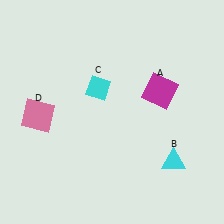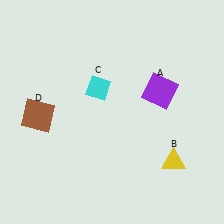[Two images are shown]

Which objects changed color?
A changed from magenta to purple. B changed from cyan to yellow. D changed from pink to brown.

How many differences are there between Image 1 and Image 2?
There are 3 differences between the two images.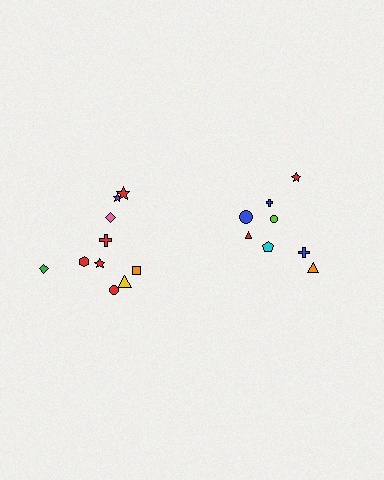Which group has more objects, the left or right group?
The left group.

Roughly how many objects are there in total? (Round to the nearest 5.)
Roughly 20 objects in total.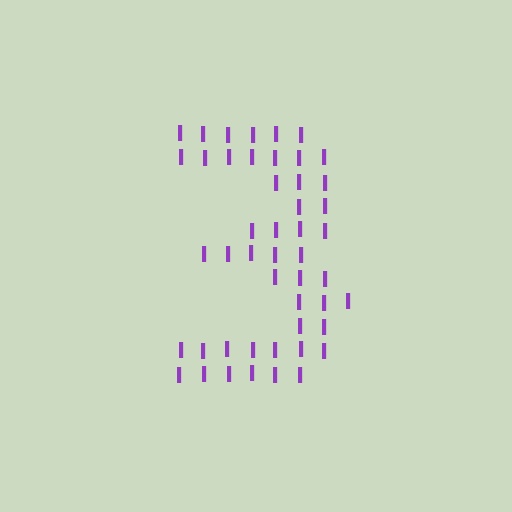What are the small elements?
The small elements are letter I's.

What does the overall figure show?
The overall figure shows the digit 3.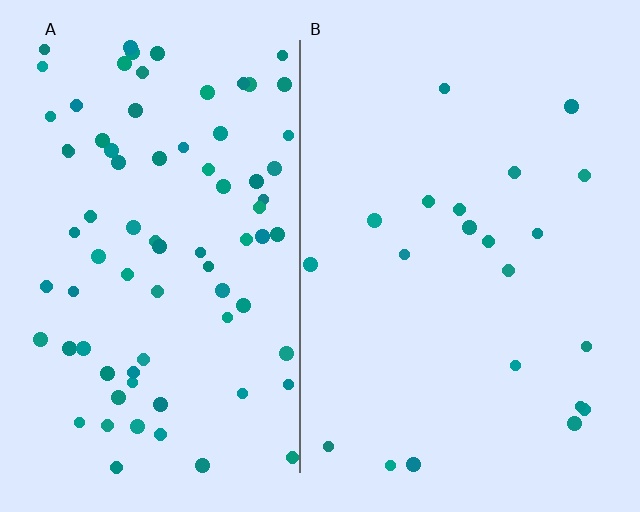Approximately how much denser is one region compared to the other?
Approximately 3.7× — region A over region B.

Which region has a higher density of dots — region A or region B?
A (the left).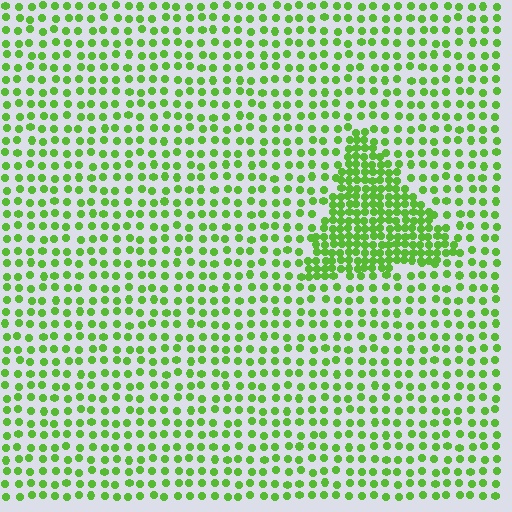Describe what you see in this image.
The image contains small lime elements arranged at two different densities. A triangle-shaped region is visible where the elements are more densely packed than the surrounding area.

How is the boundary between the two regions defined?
The boundary is defined by a change in element density (approximately 2.3x ratio). All elements are the same color, size, and shape.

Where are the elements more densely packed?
The elements are more densely packed inside the triangle boundary.